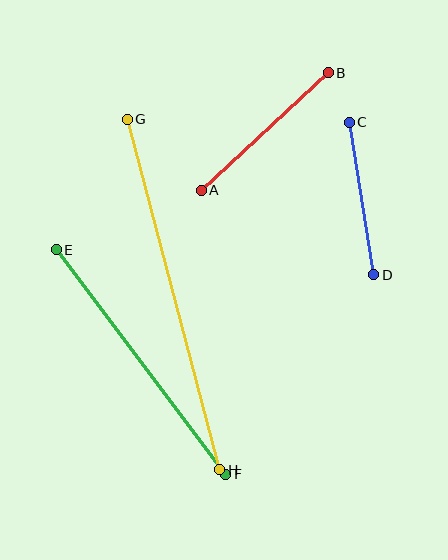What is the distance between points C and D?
The distance is approximately 154 pixels.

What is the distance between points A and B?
The distance is approximately 173 pixels.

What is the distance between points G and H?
The distance is approximately 363 pixels.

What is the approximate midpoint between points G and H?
The midpoint is at approximately (174, 295) pixels.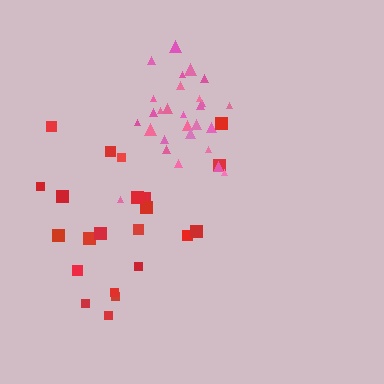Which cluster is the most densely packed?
Pink.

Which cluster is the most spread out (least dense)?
Red.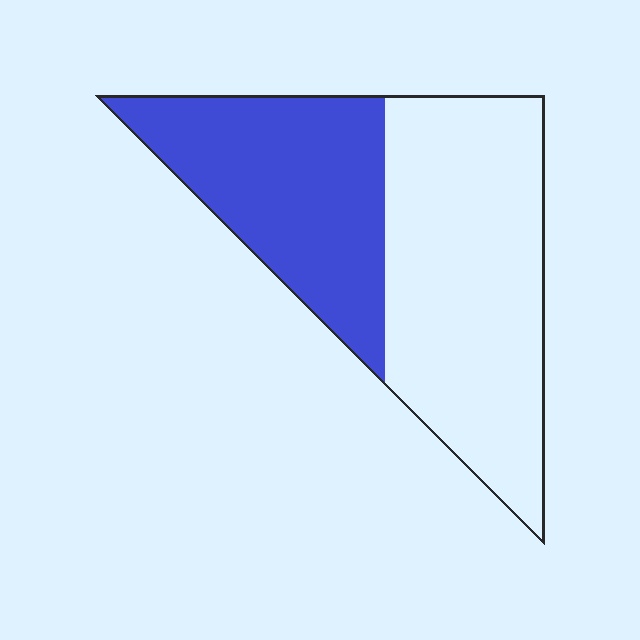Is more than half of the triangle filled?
No.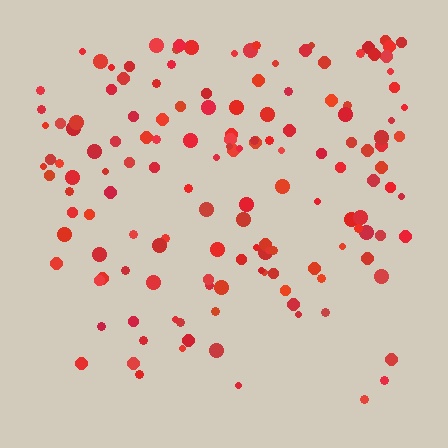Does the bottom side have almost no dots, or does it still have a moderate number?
Still a moderate number, just noticeably fewer than the top.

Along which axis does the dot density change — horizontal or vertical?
Vertical.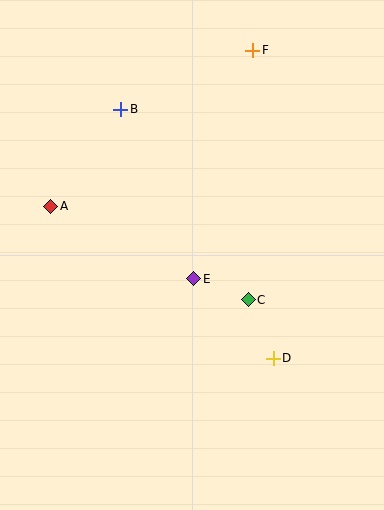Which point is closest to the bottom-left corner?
Point E is closest to the bottom-left corner.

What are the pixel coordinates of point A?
Point A is at (51, 206).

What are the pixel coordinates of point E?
Point E is at (194, 279).